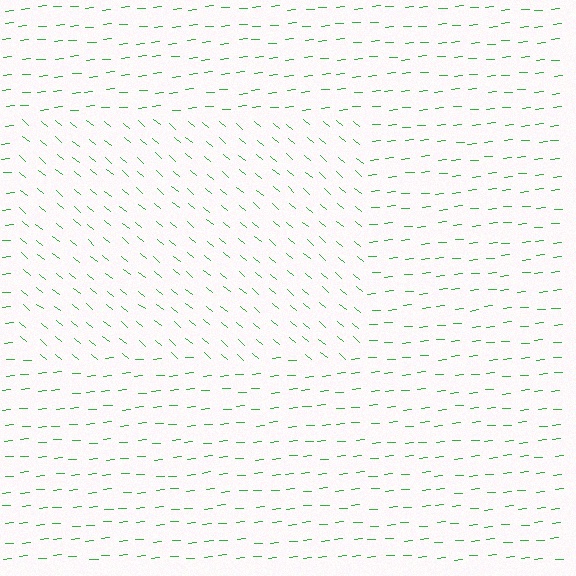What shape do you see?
I see a rectangle.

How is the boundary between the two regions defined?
The boundary is defined purely by a change in line orientation (approximately 45 degrees difference). All lines are the same color and thickness.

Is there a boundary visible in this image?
Yes, there is a texture boundary formed by a change in line orientation.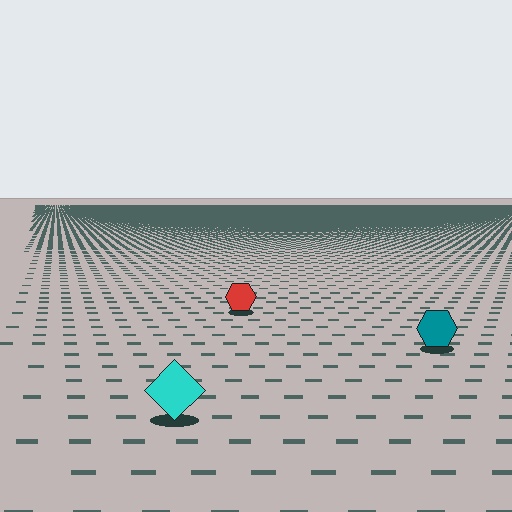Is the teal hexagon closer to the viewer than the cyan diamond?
No. The cyan diamond is closer — you can tell from the texture gradient: the ground texture is coarser near it.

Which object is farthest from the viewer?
The red hexagon is farthest from the viewer. It appears smaller and the ground texture around it is denser.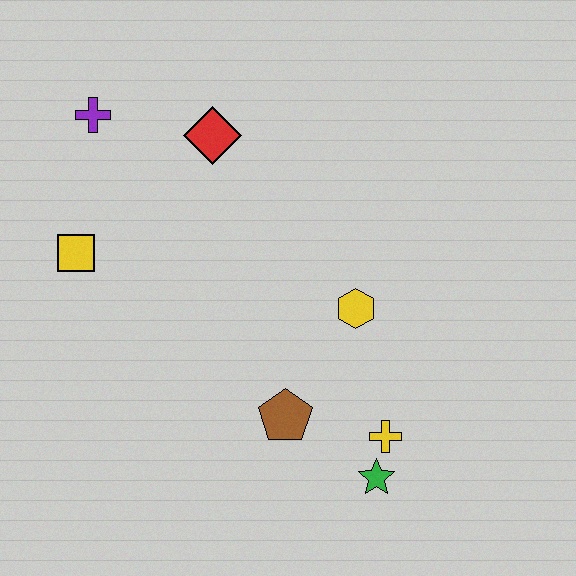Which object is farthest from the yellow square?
The green star is farthest from the yellow square.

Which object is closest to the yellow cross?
The green star is closest to the yellow cross.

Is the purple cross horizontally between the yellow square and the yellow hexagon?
Yes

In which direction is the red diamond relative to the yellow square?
The red diamond is to the right of the yellow square.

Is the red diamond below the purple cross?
Yes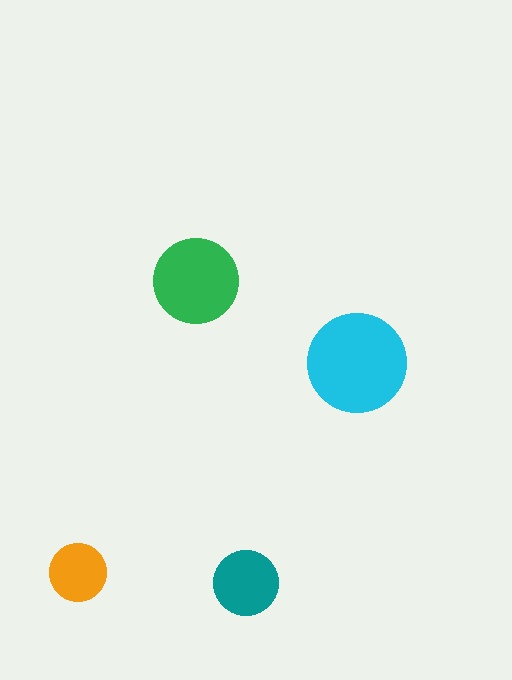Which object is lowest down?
The teal circle is bottommost.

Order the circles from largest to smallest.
the cyan one, the green one, the teal one, the orange one.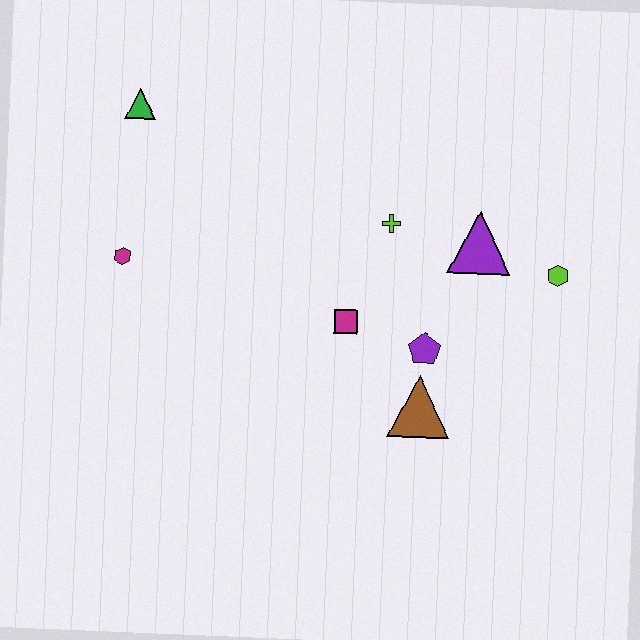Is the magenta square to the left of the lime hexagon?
Yes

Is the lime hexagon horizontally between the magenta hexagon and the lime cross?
No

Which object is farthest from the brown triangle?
The green triangle is farthest from the brown triangle.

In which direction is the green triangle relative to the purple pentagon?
The green triangle is to the left of the purple pentagon.